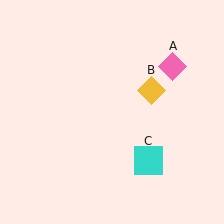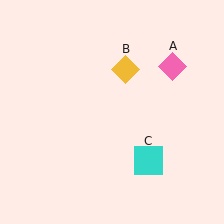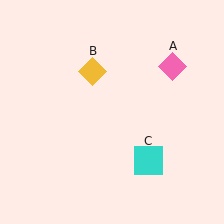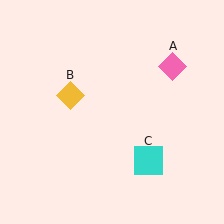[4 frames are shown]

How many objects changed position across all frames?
1 object changed position: yellow diamond (object B).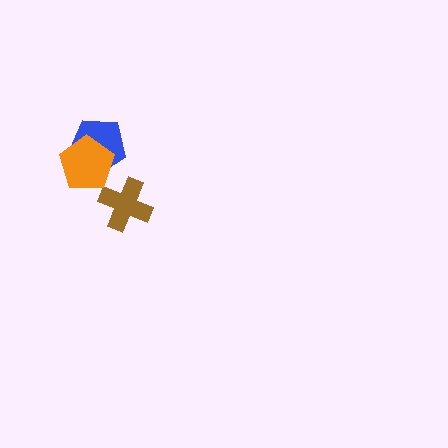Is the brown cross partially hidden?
No, no other shape covers it.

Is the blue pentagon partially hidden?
Yes, it is partially covered by another shape.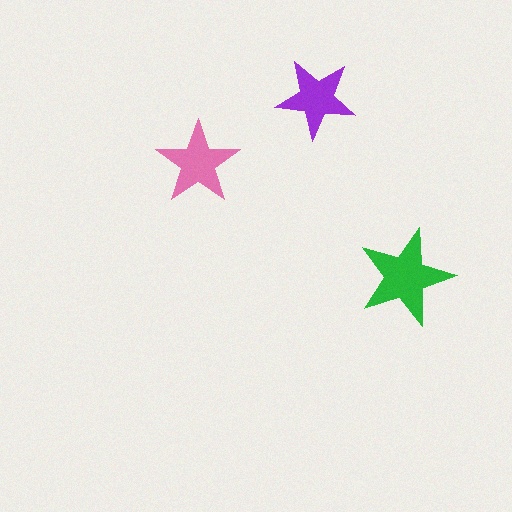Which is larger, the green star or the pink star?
The green one.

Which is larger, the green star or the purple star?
The green one.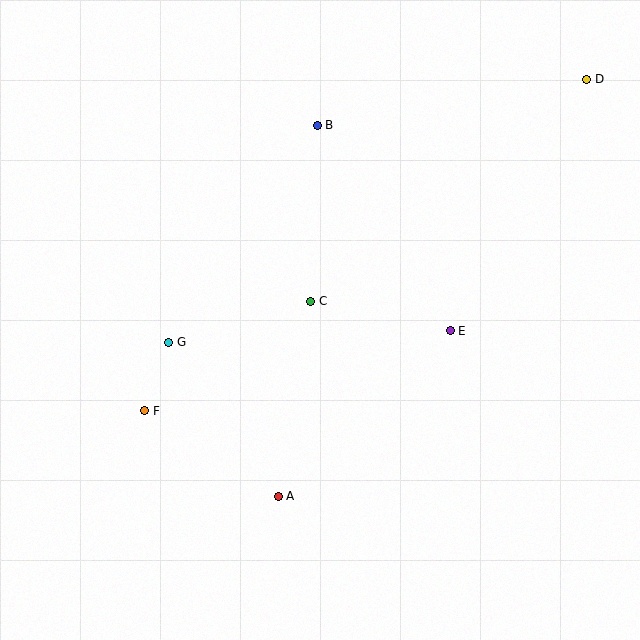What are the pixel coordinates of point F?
Point F is at (145, 411).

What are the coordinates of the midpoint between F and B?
The midpoint between F and B is at (231, 268).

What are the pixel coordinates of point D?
Point D is at (587, 79).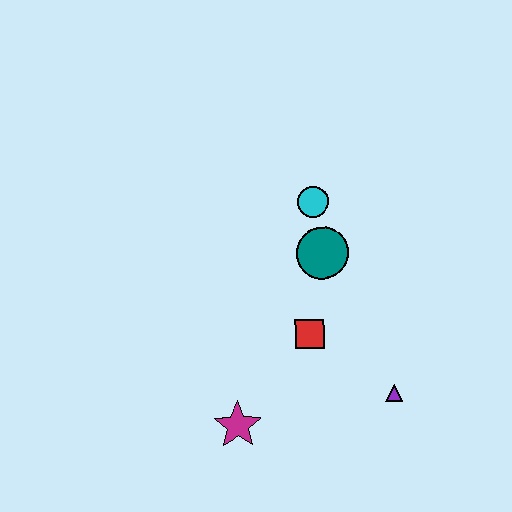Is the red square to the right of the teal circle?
No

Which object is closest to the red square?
The teal circle is closest to the red square.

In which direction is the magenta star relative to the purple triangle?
The magenta star is to the left of the purple triangle.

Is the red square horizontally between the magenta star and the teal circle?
Yes